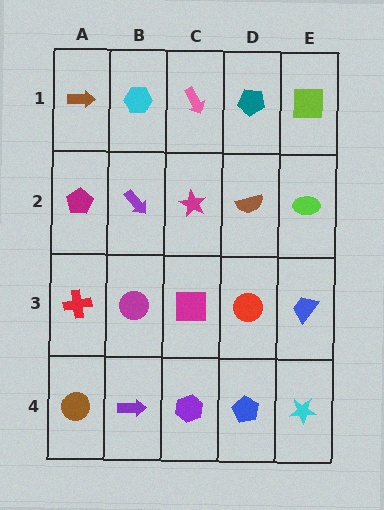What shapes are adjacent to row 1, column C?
A magenta star (row 2, column C), a cyan hexagon (row 1, column B), a teal pentagon (row 1, column D).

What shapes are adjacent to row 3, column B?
A purple arrow (row 2, column B), a purple arrow (row 4, column B), a red cross (row 3, column A), a magenta square (row 3, column C).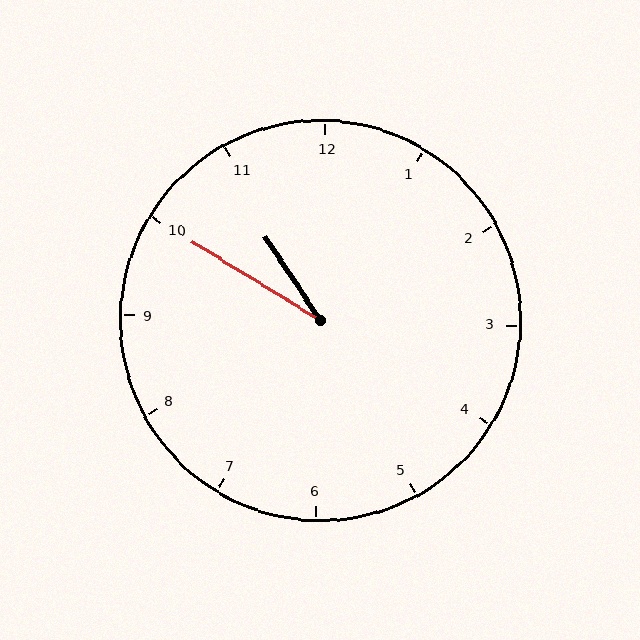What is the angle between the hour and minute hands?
Approximately 25 degrees.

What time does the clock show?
10:50.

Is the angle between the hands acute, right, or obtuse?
It is acute.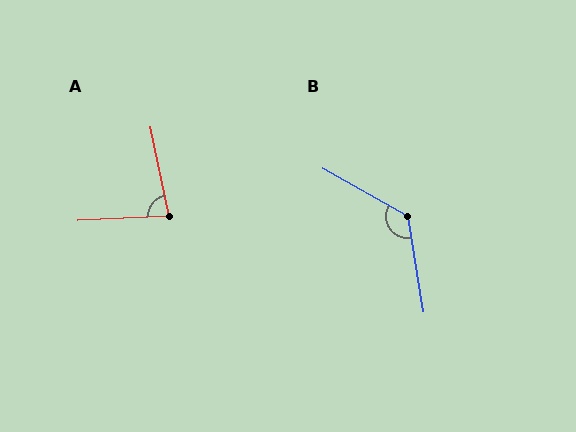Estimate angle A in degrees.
Approximately 81 degrees.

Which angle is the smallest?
A, at approximately 81 degrees.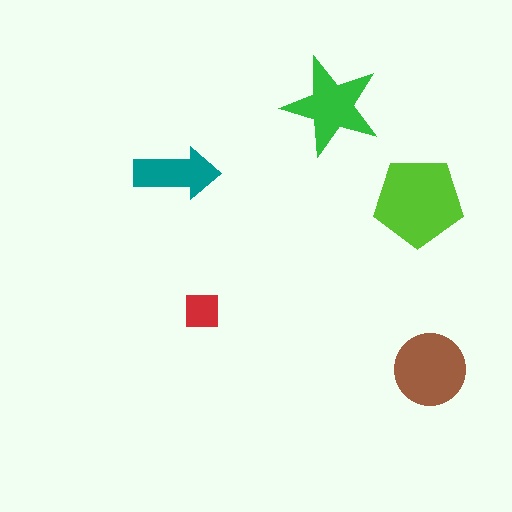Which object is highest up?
The green star is topmost.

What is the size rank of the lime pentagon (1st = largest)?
1st.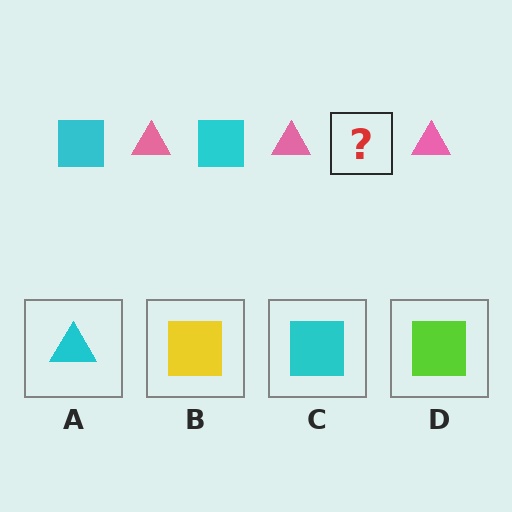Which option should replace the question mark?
Option C.